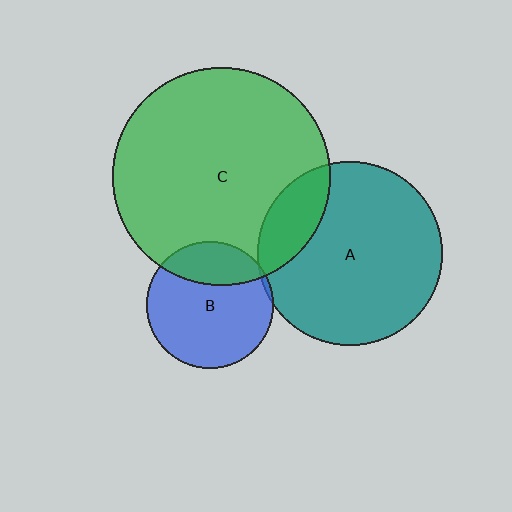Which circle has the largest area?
Circle C (green).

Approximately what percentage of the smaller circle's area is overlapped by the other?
Approximately 5%.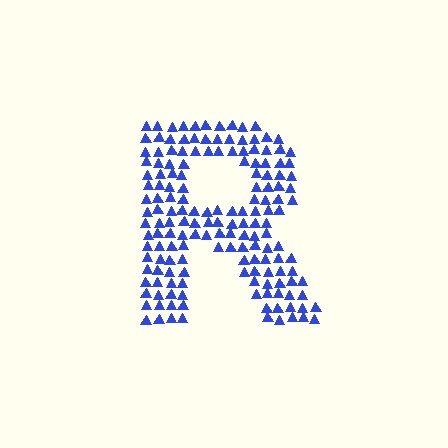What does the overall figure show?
The overall figure shows the letter R.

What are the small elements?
The small elements are triangles.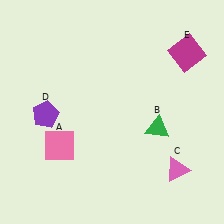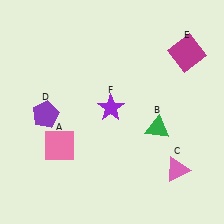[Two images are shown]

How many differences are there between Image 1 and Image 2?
There is 1 difference between the two images.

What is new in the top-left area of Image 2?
A purple star (F) was added in the top-left area of Image 2.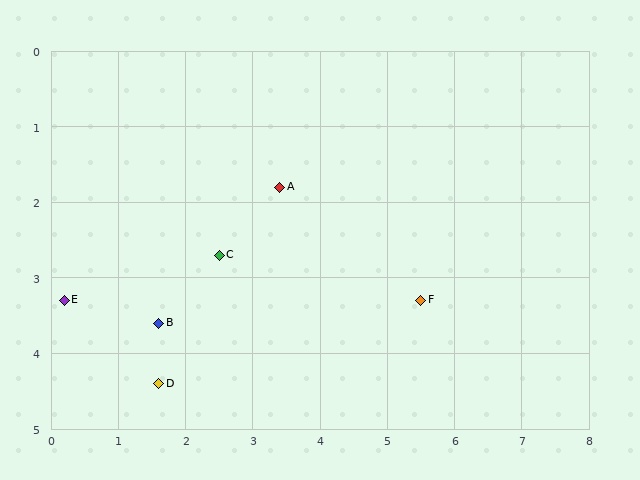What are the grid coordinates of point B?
Point B is at approximately (1.6, 3.6).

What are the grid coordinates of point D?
Point D is at approximately (1.6, 4.4).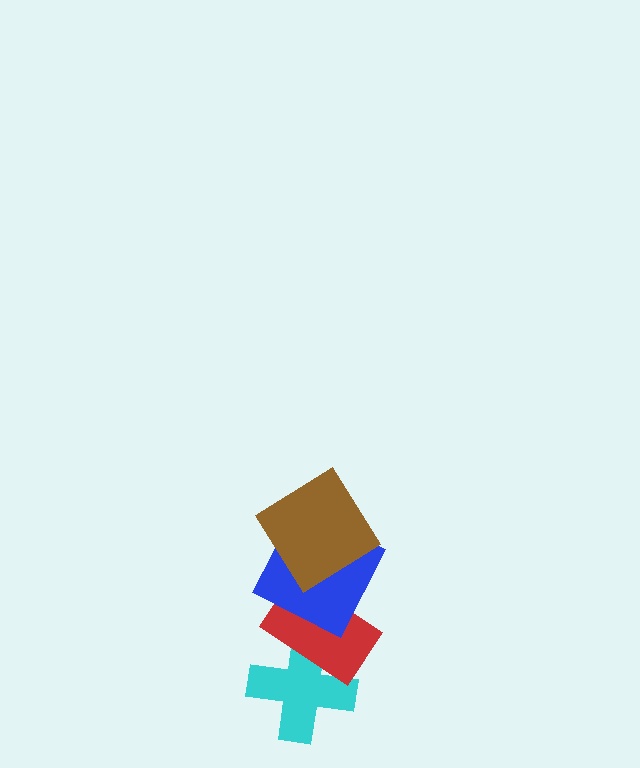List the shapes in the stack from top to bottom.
From top to bottom: the brown diamond, the blue square, the red rectangle, the cyan cross.